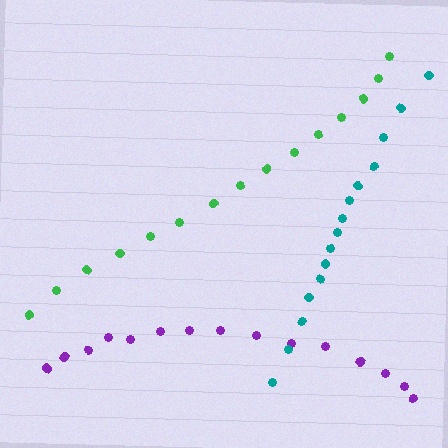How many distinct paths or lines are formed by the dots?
There are 3 distinct paths.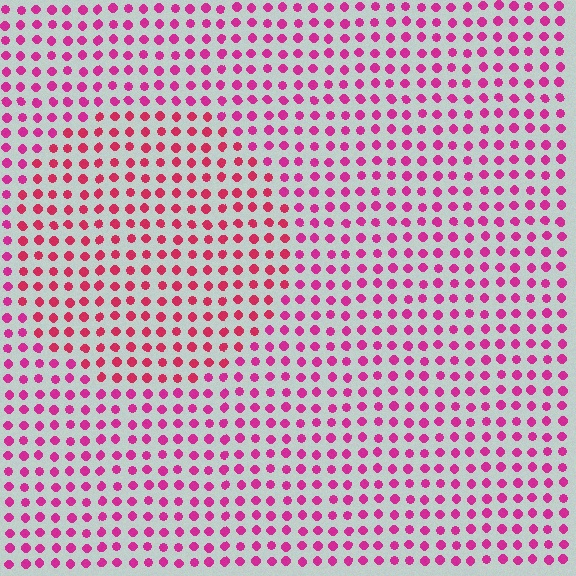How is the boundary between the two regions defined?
The boundary is defined purely by a slight shift in hue (about 22 degrees). Spacing, size, and orientation are identical on both sides.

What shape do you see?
I see a circle.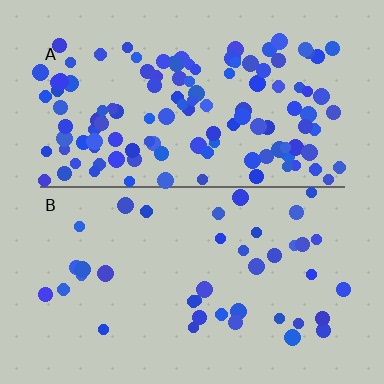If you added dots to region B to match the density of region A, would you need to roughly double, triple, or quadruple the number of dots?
Approximately triple.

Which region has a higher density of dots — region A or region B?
A (the top).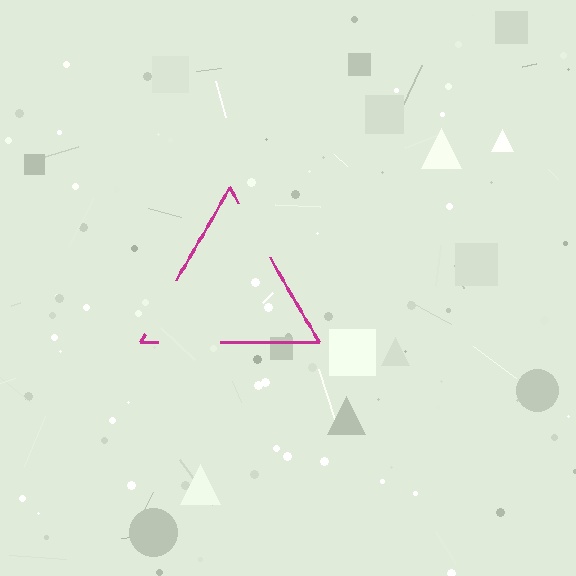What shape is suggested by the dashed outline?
The dashed outline suggests a triangle.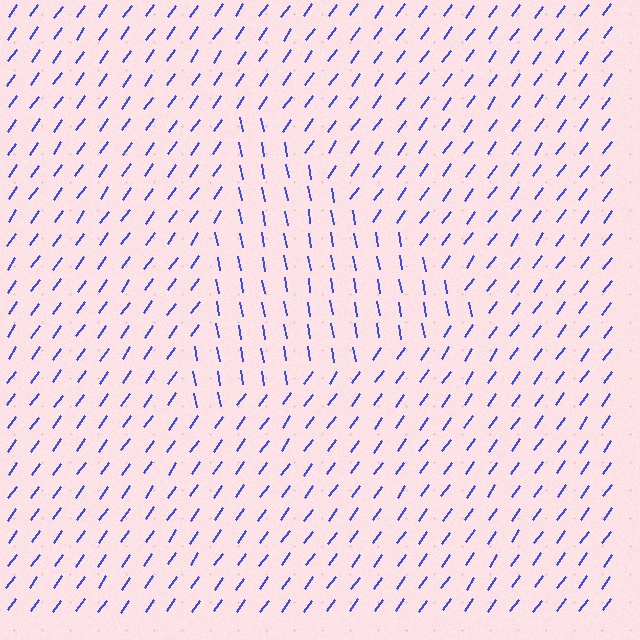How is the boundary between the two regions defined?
The boundary is defined purely by a change in line orientation (approximately 45 degrees difference). All lines are the same color and thickness.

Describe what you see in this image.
The image is filled with small blue line segments. A triangle region in the image has lines oriented differently from the surrounding lines, creating a visible texture boundary.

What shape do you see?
I see a triangle.